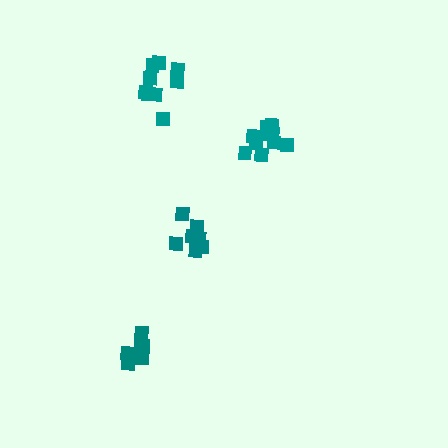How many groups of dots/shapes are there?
There are 4 groups.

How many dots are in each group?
Group 1: 9 dots, Group 2: 7 dots, Group 3: 9 dots, Group 4: 11 dots (36 total).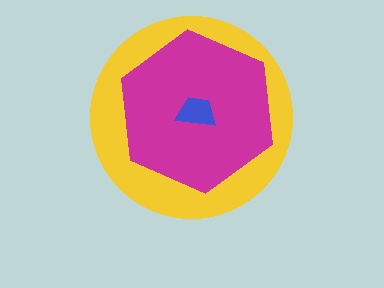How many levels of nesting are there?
3.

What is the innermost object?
The blue trapezoid.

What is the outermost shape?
The yellow circle.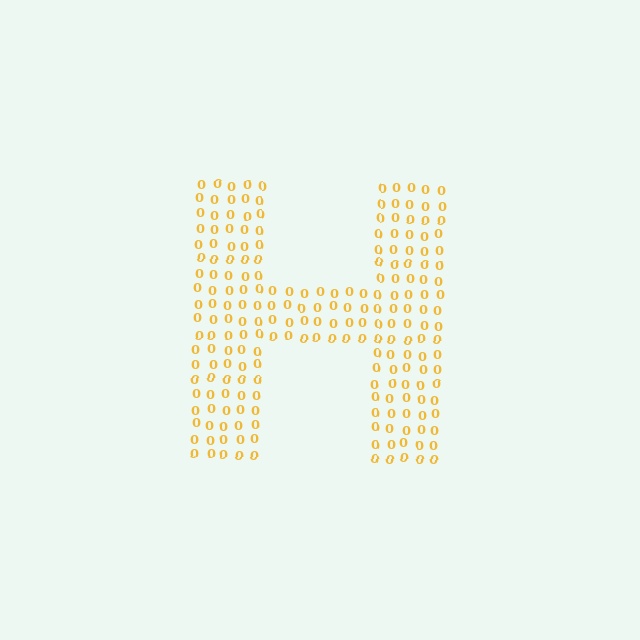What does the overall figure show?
The overall figure shows the letter H.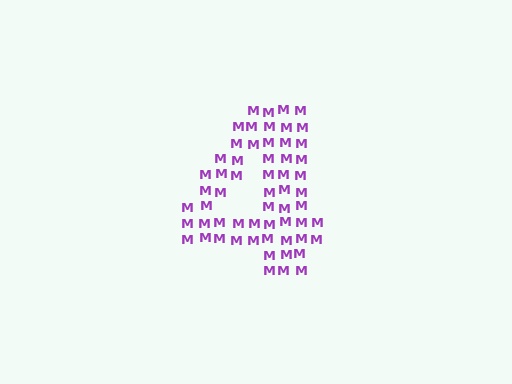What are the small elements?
The small elements are letter M's.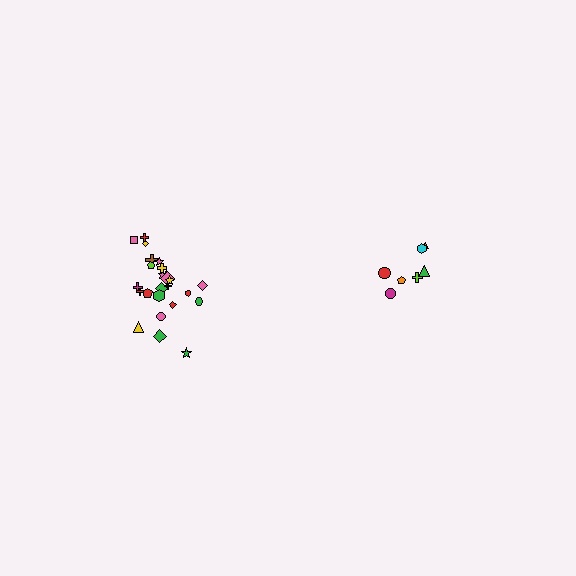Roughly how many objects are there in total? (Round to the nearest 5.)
Roughly 30 objects in total.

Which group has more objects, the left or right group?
The left group.